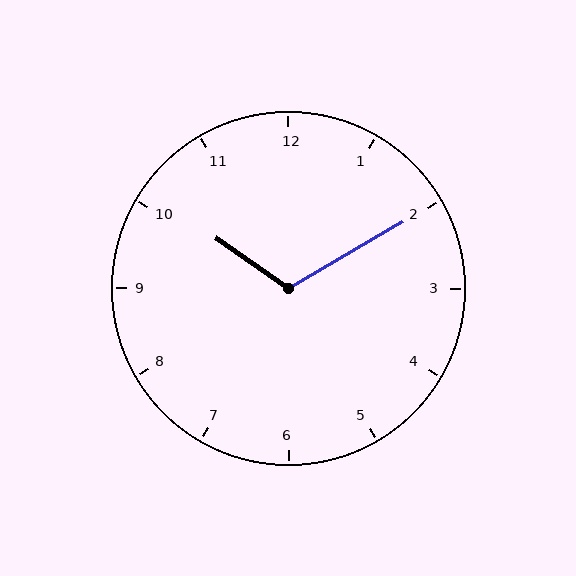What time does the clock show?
10:10.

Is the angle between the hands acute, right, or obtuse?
It is obtuse.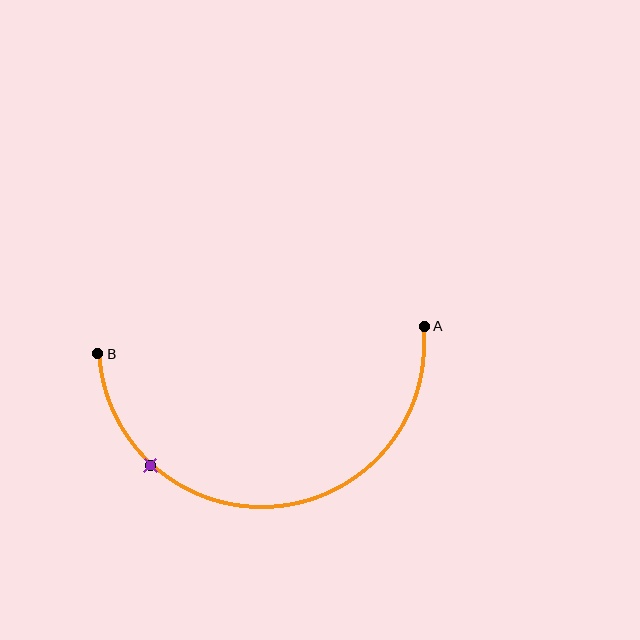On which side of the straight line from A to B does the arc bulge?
The arc bulges below the straight line connecting A and B.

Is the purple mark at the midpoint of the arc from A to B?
No. The purple mark lies on the arc but is closer to endpoint B. The arc midpoint would be at the point on the curve equidistant along the arc from both A and B.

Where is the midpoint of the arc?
The arc midpoint is the point on the curve farthest from the straight line joining A and B. It sits below that line.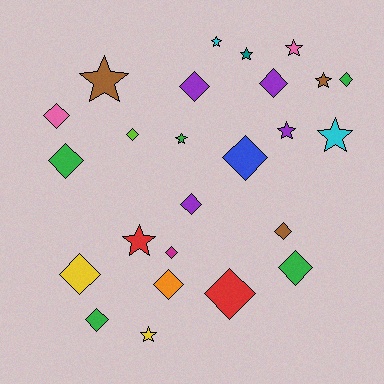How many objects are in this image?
There are 25 objects.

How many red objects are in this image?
There are 2 red objects.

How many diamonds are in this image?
There are 15 diamonds.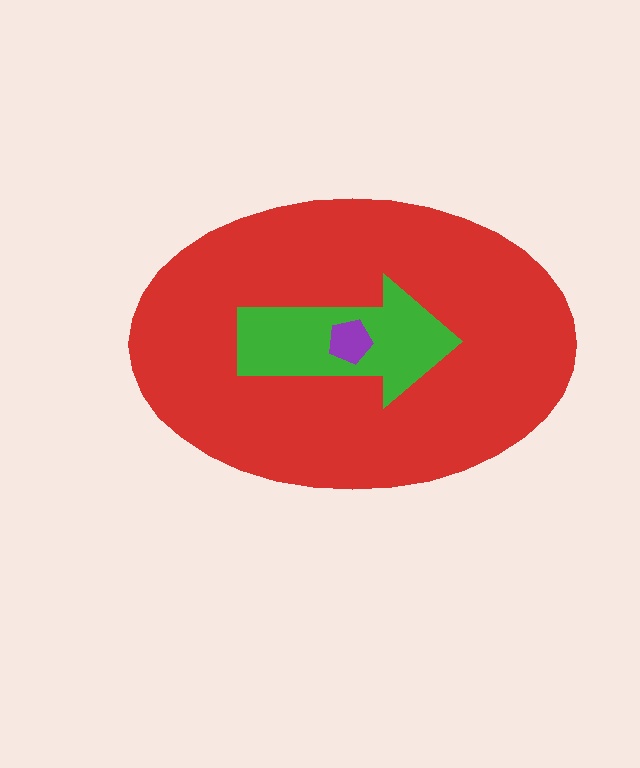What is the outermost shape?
The red ellipse.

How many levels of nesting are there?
3.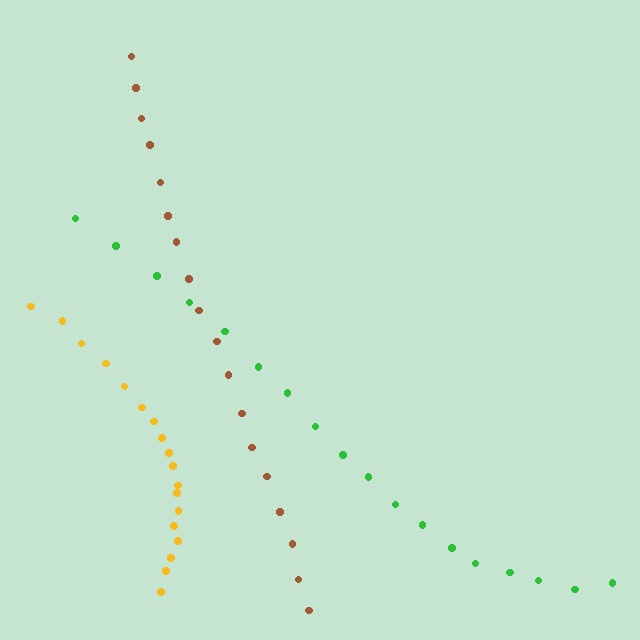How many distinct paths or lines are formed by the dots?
There are 3 distinct paths.